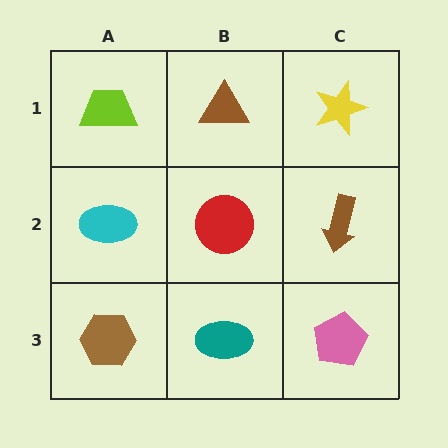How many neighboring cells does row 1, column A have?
2.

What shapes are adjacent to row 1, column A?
A cyan ellipse (row 2, column A), a brown triangle (row 1, column B).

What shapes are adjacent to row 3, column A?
A cyan ellipse (row 2, column A), a teal ellipse (row 3, column B).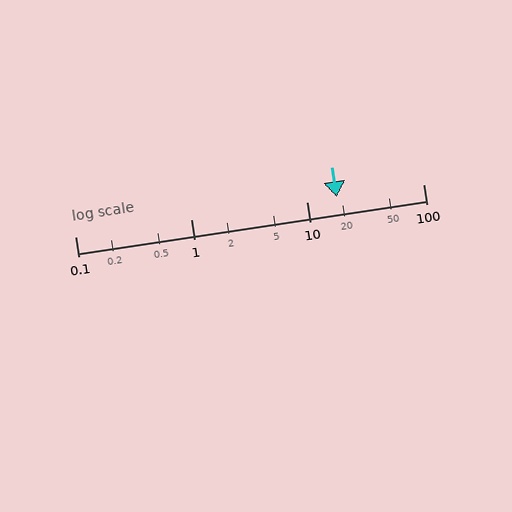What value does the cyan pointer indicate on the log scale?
The pointer indicates approximately 18.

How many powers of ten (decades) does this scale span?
The scale spans 3 decades, from 0.1 to 100.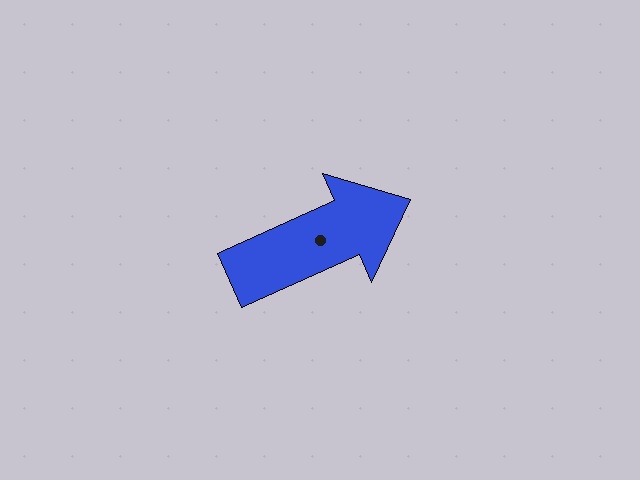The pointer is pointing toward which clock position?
Roughly 2 o'clock.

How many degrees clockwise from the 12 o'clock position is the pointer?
Approximately 66 degrees.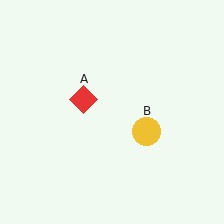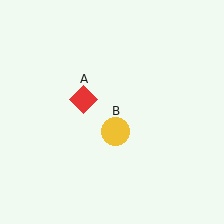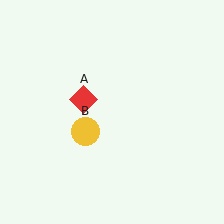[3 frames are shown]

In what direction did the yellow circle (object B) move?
The yellow circle (object B) moved left.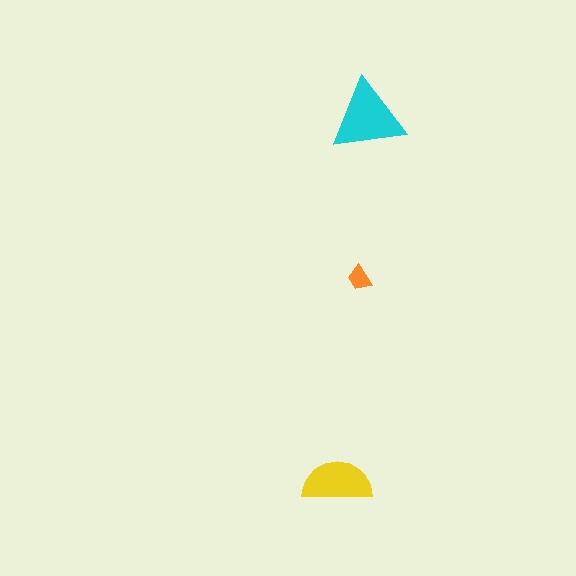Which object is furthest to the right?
The cyan triangle is rightmost.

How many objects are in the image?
There are 3 objects in the image.